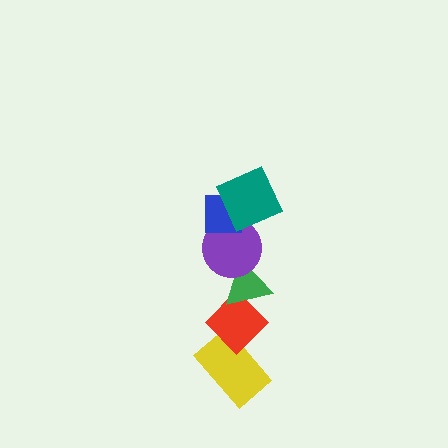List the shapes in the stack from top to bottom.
From top to bottom: the teal square, the blue square, the purple circle, the green triangle, the red diamond, the yellow rectangle.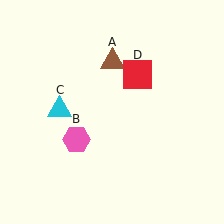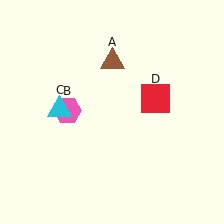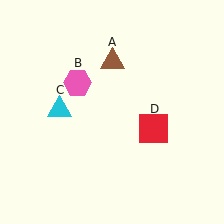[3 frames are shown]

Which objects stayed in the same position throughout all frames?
Brown triangle (object A) and cyan triangle (object C) remained stationary.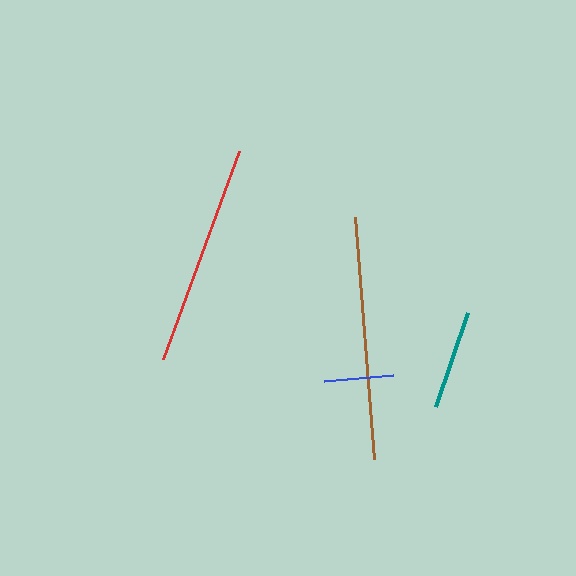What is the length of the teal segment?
The teal segment is approximately 100 pixels long.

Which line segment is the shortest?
The blue line is the shortest at approximately 70 pixels.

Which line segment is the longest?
The brown line is the longest at approximately 243 pixels.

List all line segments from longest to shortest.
From longest to shortest: brown, red, teal, blue.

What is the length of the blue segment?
The blue segment is approximately 70 pixels long.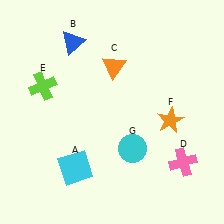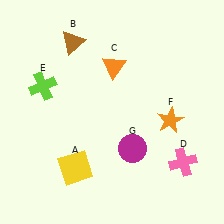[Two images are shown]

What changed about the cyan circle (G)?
In Image 1, G is cyan. In Image 2, it changed to magenta.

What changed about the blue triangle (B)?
In Image 1, B is blue. In Image 2, it changed to brown.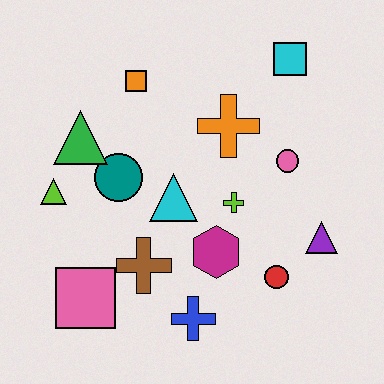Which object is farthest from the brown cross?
The cyan square is farthest from the brown cross.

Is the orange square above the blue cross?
Yes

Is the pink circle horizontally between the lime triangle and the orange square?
No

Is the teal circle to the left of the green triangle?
No